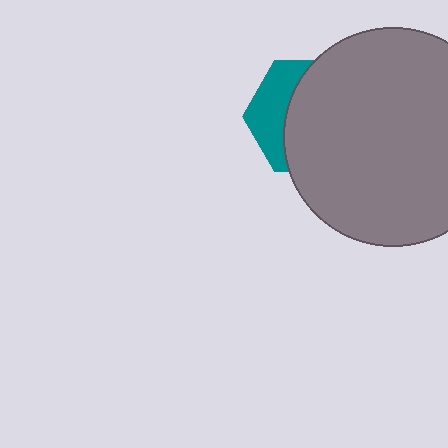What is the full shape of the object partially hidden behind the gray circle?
The partially hidden object is a teal hexagon.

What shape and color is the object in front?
The object in front is a gray circle.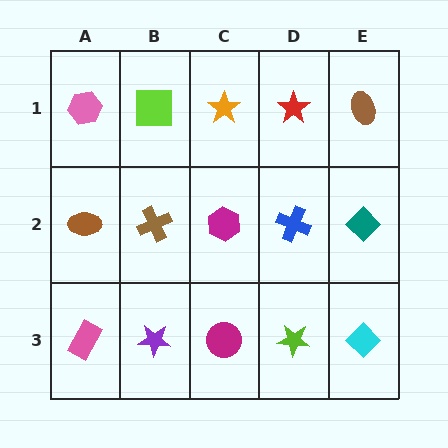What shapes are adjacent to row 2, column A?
A pink hexagon (row 1, column A), a pink rectangle (row 3, column A), a brown cross (row 2, column B).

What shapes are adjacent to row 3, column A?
A brown ellipse (row 2, column A), a purple star (row 3, column B).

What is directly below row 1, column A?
A brown ellipse.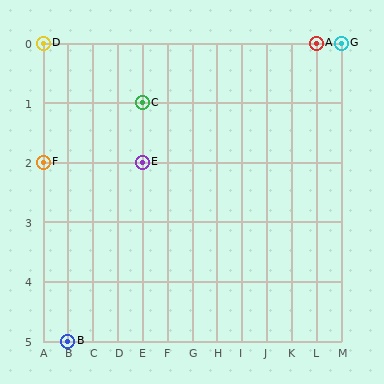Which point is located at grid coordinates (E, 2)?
Point E is at (E, 2).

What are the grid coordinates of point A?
Point A is at grid coordinates (L, 0).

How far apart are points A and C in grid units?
Points A and C are 7 columns and 1 row apart (about 7.1 grid units diagonally).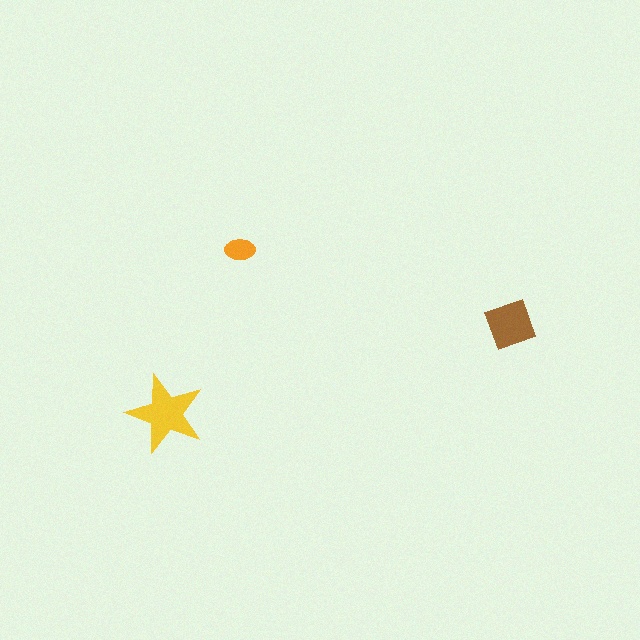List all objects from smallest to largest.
The orange ellipse, the brown diamond, the yellow star.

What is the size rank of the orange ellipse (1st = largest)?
3rd.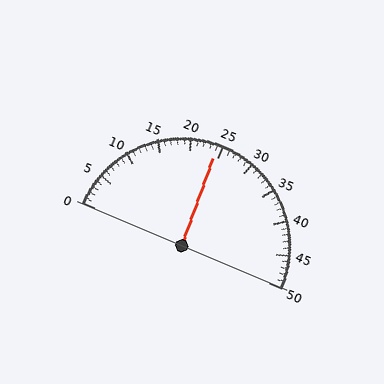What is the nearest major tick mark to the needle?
The nearest major tick mark is 25.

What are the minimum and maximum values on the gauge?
The gauge ranges from 0 to 50.